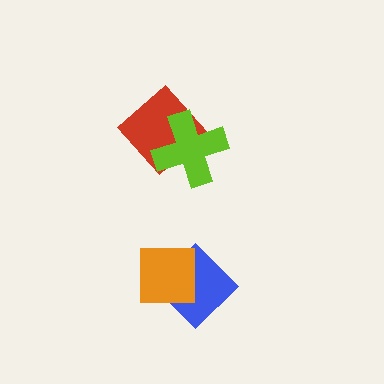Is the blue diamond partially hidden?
Yes, it is partially covered by another shape.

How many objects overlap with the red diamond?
1 object overlaps with the red diamond.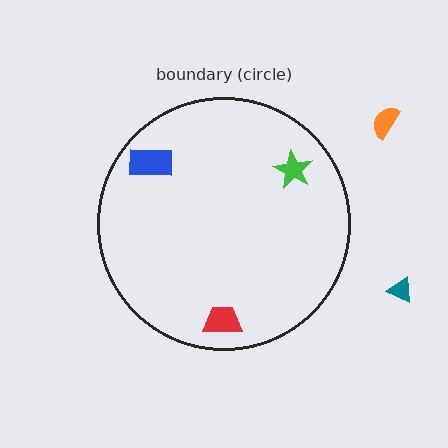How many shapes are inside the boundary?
3 inside, 2 outside.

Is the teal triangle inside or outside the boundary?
Outside.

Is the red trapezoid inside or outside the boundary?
Inside.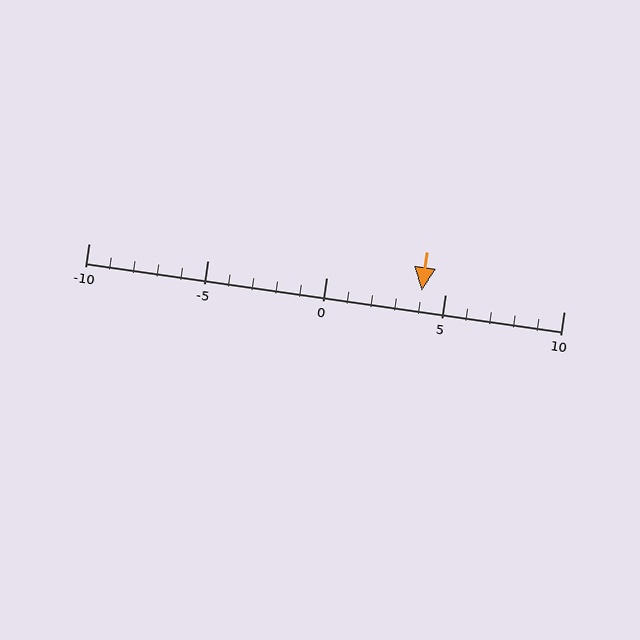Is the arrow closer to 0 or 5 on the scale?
The arrow is closer to 5.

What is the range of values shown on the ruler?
The ruler shows values from -10 to 10.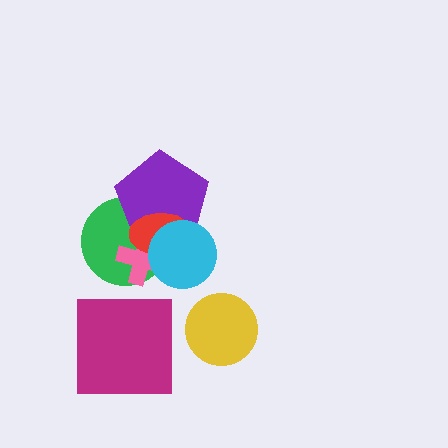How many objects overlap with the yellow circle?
0 objects overlap with the yellow circle.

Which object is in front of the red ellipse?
The cyan circle is in front of the red ellipse.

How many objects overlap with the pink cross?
4 objects overlap with the pink cross.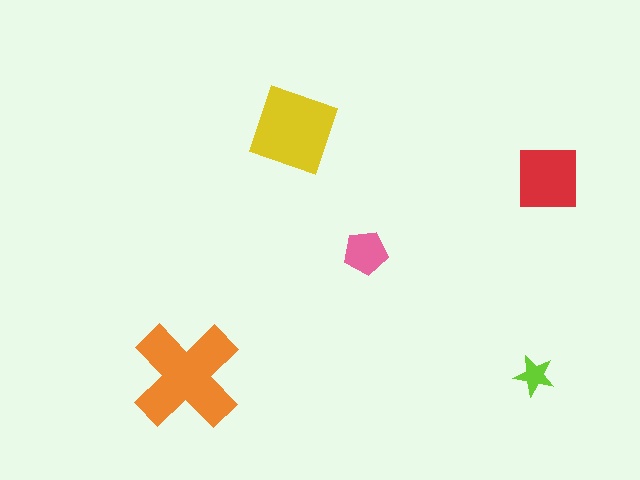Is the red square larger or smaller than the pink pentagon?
Larger.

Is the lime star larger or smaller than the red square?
Smaller.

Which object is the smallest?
The lime star.